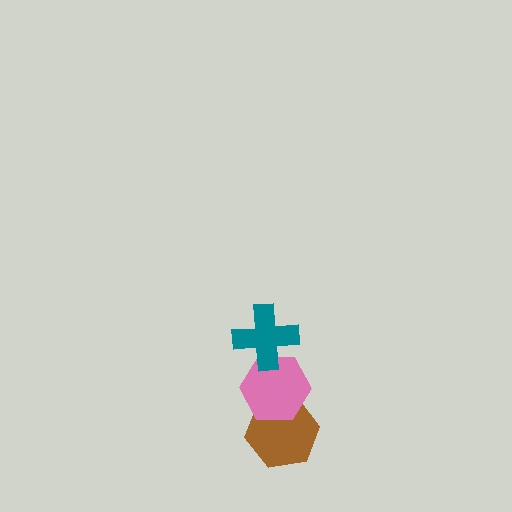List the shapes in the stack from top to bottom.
From top to bottom: the teal cross, the pink hexagon, the brown hexagon.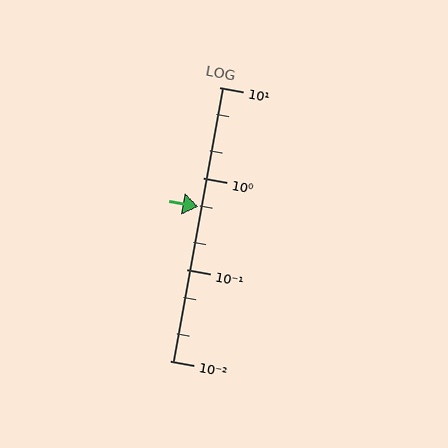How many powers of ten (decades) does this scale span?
The scale spans 3 decades, from 0.01 to 10.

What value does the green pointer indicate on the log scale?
The pointer indicates approximately 0.49.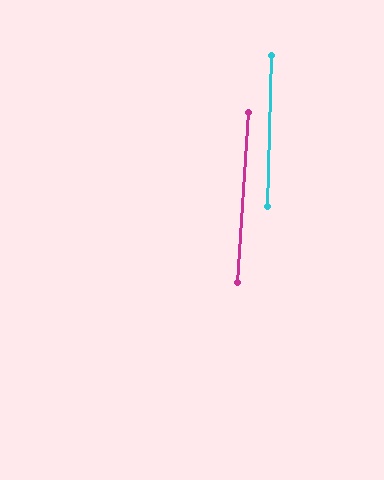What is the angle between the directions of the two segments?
Approximately 2 degrees.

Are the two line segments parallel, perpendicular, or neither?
Parallel — their directions differ by only 2.0°.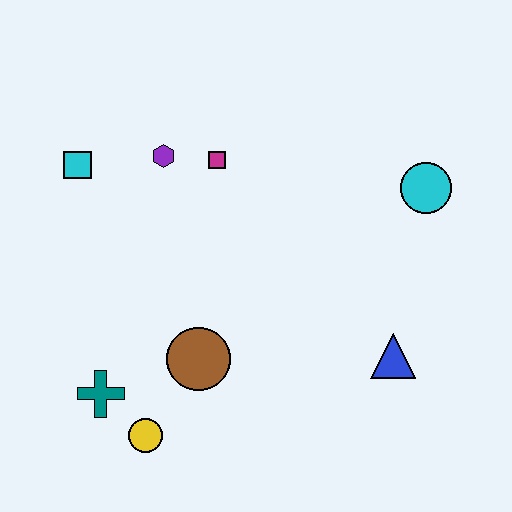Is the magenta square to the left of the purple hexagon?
No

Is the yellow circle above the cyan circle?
No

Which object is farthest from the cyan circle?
The teal cross is farthest from the cyan circle.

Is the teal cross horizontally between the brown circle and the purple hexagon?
No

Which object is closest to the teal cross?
The yellow circle is closest to the teal cross.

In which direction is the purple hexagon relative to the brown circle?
The purple hexagon is above the brown circle.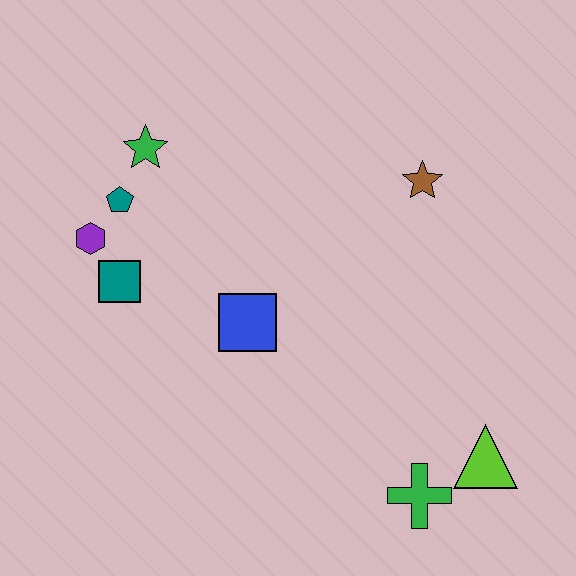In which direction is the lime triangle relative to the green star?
The lime triangle is to the right of the green star.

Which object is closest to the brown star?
The blue square is closest to the brown star.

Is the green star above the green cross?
Yes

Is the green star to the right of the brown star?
No